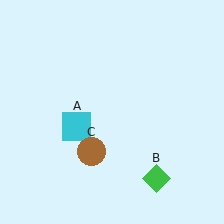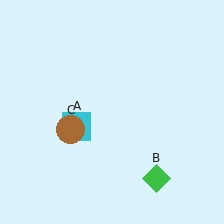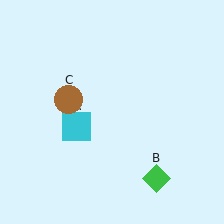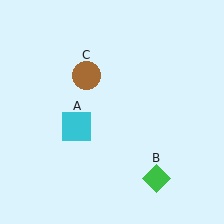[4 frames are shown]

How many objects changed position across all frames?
1 object changed position: brown circle (object C).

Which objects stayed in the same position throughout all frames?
Cyan square (object A) and green diamond (object B) remained stationary.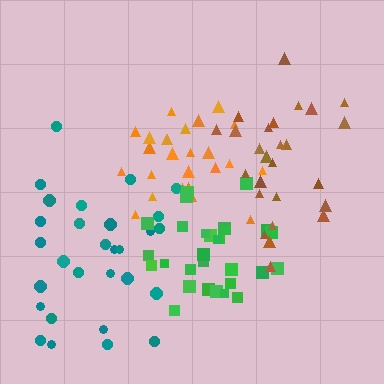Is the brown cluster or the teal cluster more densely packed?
Brown.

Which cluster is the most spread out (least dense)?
Teal.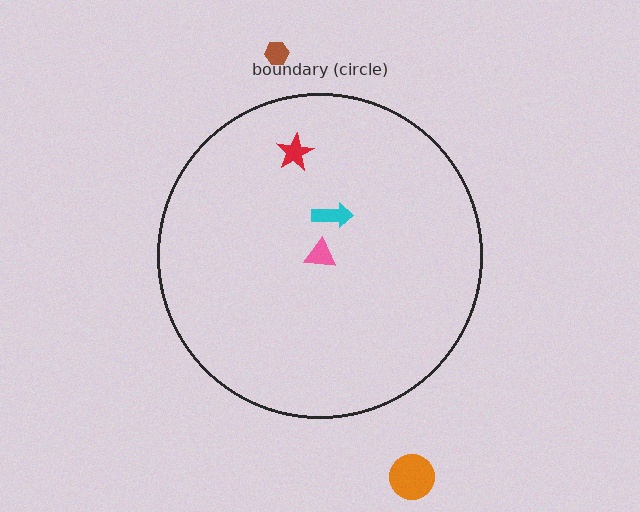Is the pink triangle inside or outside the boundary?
Inside.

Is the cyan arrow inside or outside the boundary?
Inside.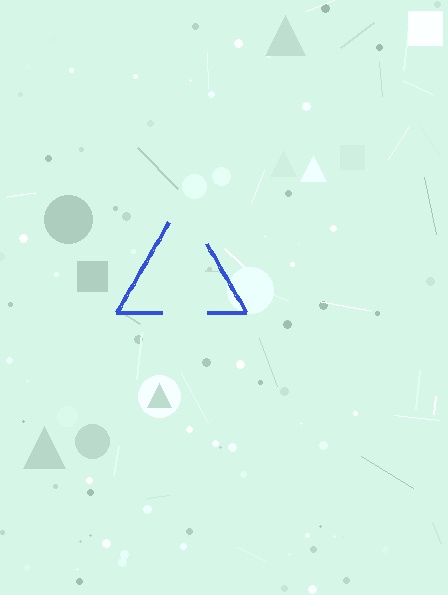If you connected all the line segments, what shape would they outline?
They would outline a triangle.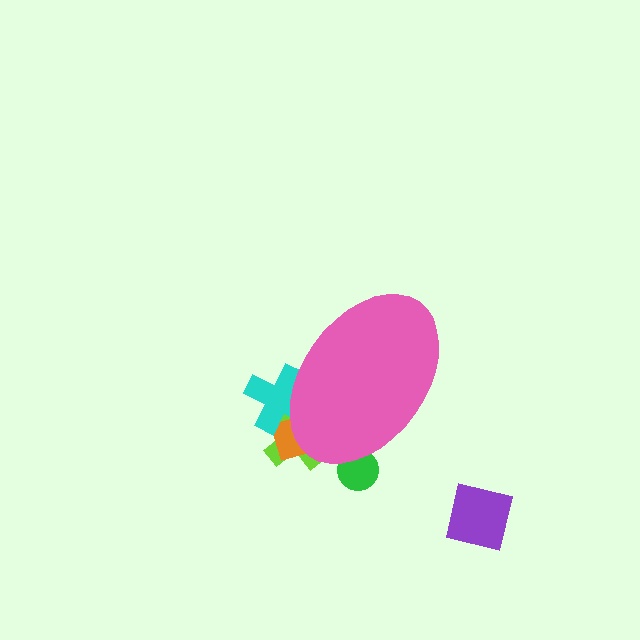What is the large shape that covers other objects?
A pink ellipse.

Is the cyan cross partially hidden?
Yes, the cyan cross is partially hidden behind the pink ellipse.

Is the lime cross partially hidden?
Yes, the lime cross is partially hidden behind the pink ellipse.